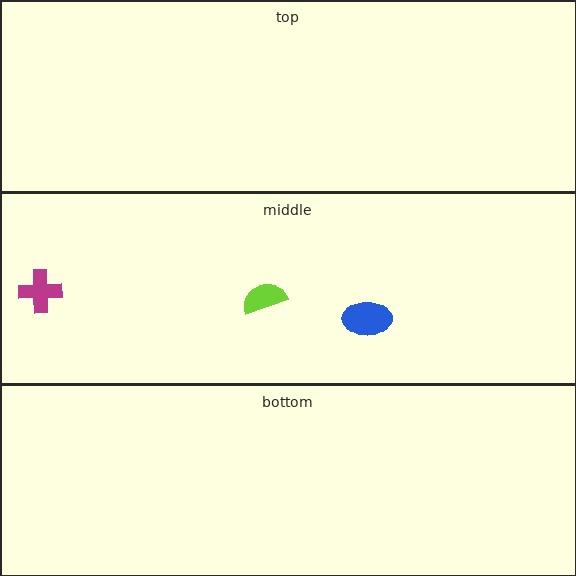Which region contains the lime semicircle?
The middle region.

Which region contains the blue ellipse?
The middle region.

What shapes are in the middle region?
The magenta cross, the lime semicircle, the blue ellipse.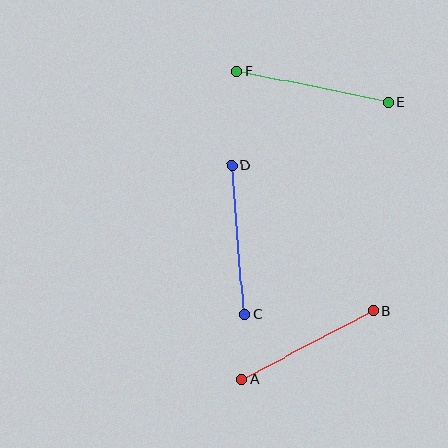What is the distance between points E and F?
The distance is approximately 155 pixels.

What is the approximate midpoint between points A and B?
The midpoint is at approximately (308, 345) pixels.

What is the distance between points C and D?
The distance is approximately 149 pixels.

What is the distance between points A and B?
The distance is approximately 148 pixels.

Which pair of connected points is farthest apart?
Points E and F are farthest apart.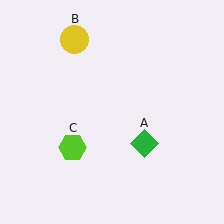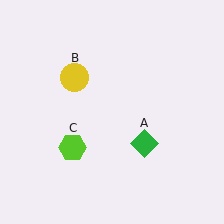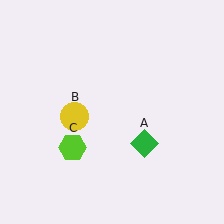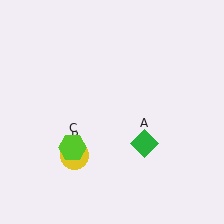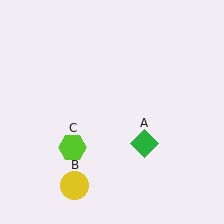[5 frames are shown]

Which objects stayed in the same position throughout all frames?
Green diamond (object A) and lime hexagon (object C) remained stationary.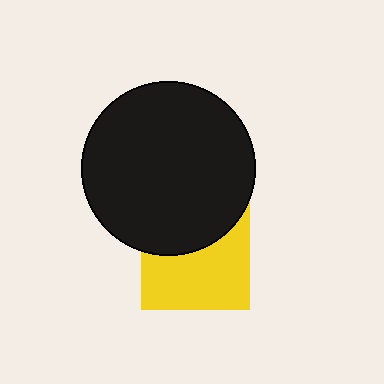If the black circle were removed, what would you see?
You would see the complete yellow square.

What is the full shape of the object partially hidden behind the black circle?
The partially hidden object is a yellow square.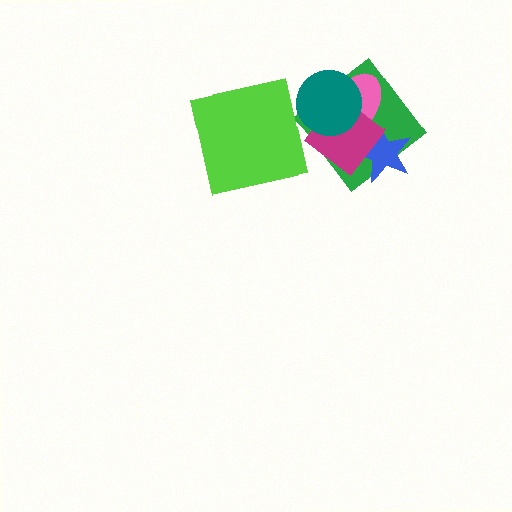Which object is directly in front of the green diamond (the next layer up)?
The pink ellipse is directly in front of the green diamond.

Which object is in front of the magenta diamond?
The teal circle is in front of the magenta diamond.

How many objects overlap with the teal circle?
3 objects overlap with the teal circle.